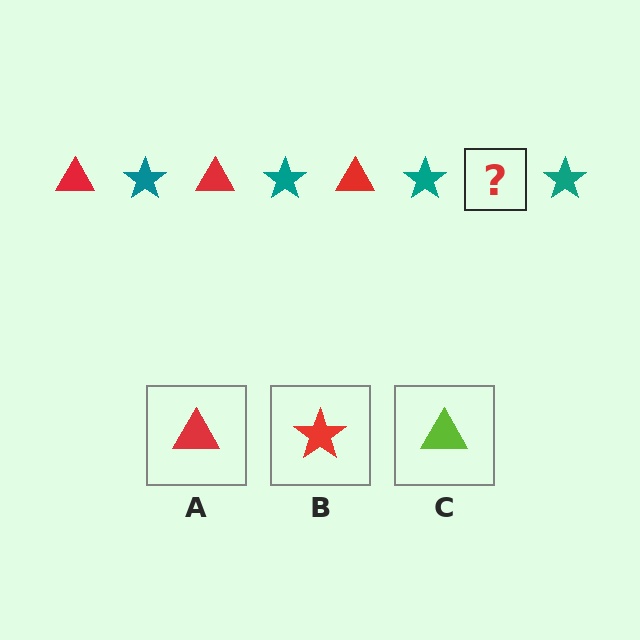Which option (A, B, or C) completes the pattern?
A.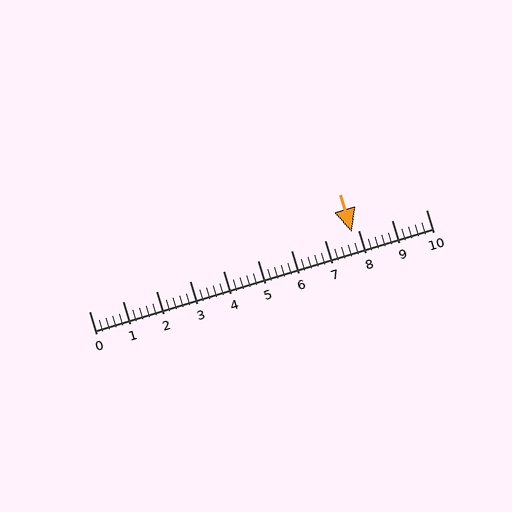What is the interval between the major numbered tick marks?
The major tick marks are spaced 1 units apart.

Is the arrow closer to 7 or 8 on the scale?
The arrow is closer to 8.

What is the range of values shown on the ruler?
The ruler shows values from 0 to 10.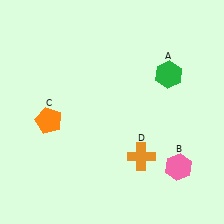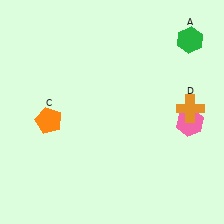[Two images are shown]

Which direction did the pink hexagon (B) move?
The pink hexagon (B) moved up.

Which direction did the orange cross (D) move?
The orange cross (D) moved right.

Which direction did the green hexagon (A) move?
The green hexagon (A) moved up.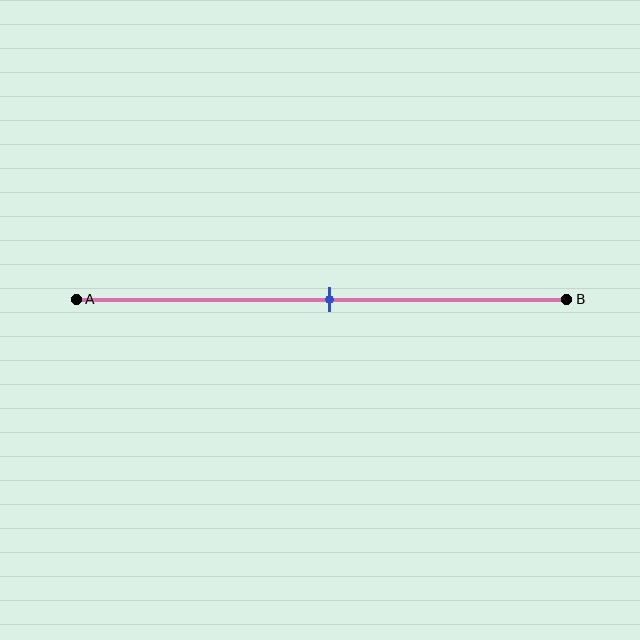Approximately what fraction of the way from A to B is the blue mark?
The blue mark is approximately 50% of the way from A to B.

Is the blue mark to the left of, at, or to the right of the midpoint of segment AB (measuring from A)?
The blue mark is approximately at the midpoint of segment AB.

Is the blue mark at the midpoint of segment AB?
Yes, the mark is approximately at the midpoint.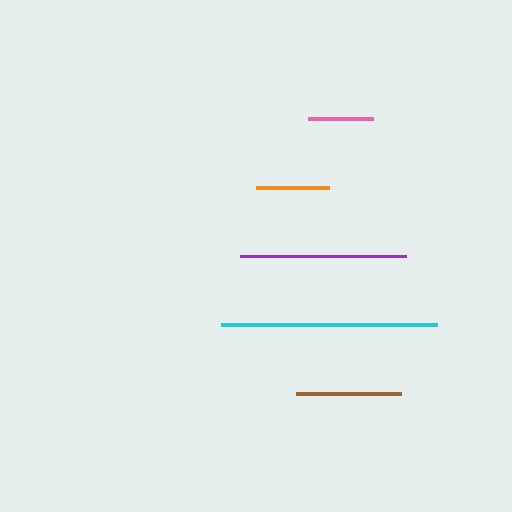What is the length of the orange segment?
The orange segment is approximately 73 pixels long.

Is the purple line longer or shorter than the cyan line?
The cyan line is longer than the purple line.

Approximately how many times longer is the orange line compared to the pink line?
The orange line is approximately 1.1 times the length of the pink line.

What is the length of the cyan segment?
The cyan segment is approximately 216 pixels long.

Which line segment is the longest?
The cyan line is the longest at approximately 216 pixels.